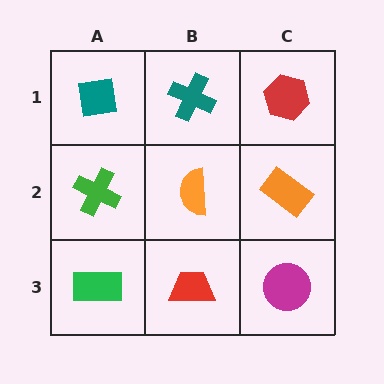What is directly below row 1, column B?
An orange semicircle.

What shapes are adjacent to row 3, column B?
An orange semicircle (row 2, column B), a green rectangle (row 3, column A), a magenta circle (row 3, column C).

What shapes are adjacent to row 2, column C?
A red hexagon (row 1, column C), a magenta circle (row 3, column C), an orange semicircle (row 2, column B).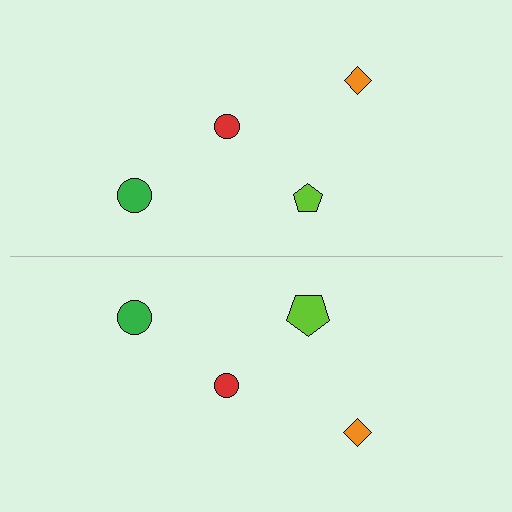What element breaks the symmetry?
The lime pentagon on the bottom side has a different size than its mirror counterpart.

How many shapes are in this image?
There are 8 shapes in this image.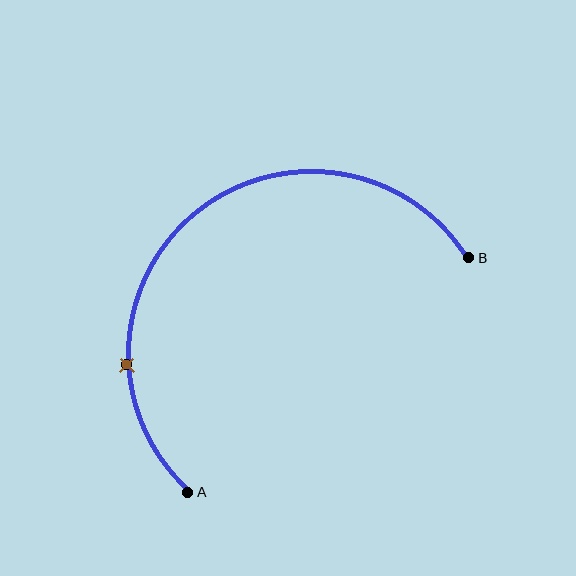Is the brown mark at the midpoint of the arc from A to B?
No. The brown mark lies on the arc but is closer to endpoint A. The arc midpoint would be at the point on the curve equidistant along the arc from both A and B.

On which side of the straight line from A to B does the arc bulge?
The arc bulges above and to the left of the straight line connecting A and B.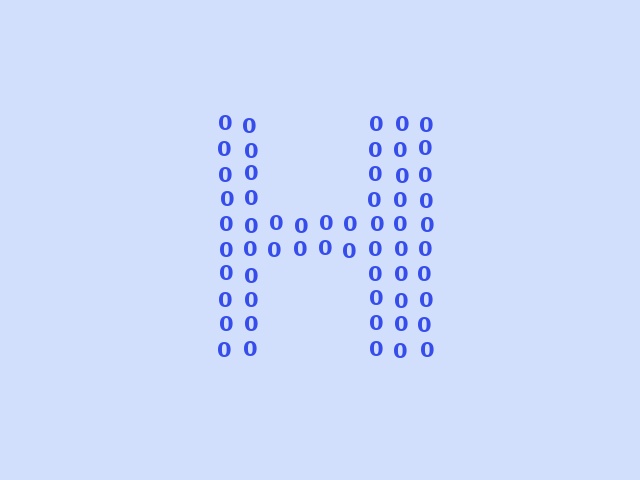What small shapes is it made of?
It is made of small digit 0's.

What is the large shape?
The large shape is the letter H.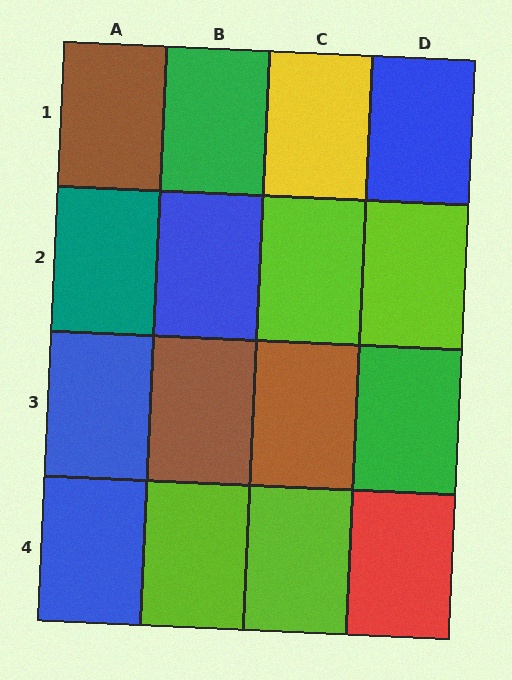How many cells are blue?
4 cells are blue.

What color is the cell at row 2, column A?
Teal.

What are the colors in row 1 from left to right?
Brown, green, yellow, blue.